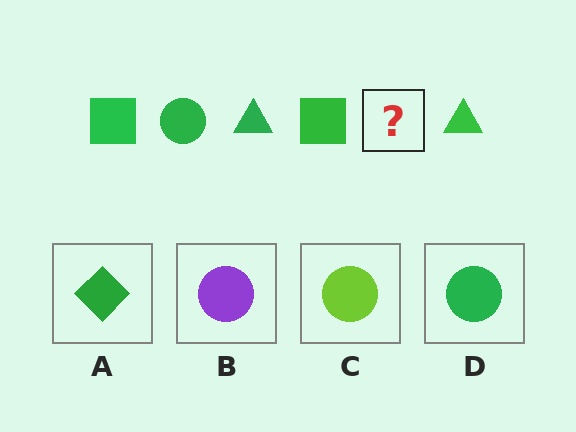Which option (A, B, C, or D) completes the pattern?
D.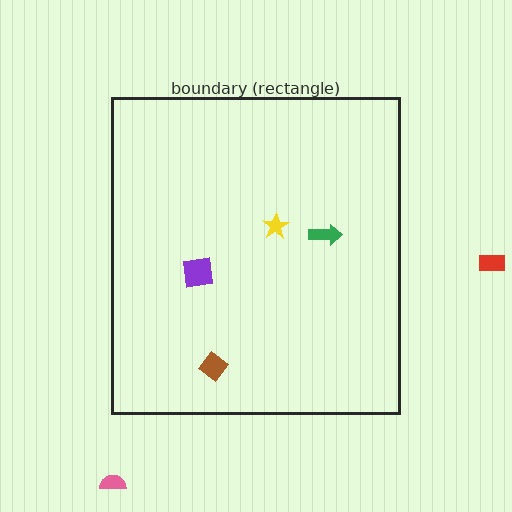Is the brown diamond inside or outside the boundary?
Inside.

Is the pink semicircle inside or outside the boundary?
Outside.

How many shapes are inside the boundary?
4 inside, 2 outside.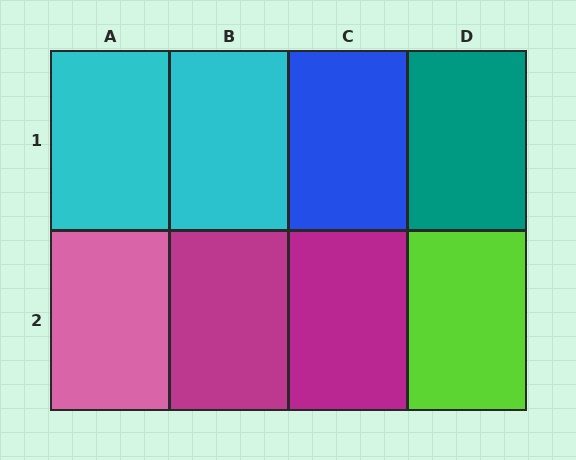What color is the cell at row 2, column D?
Lime.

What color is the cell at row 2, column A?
Pink.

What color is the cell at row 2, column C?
Magenta.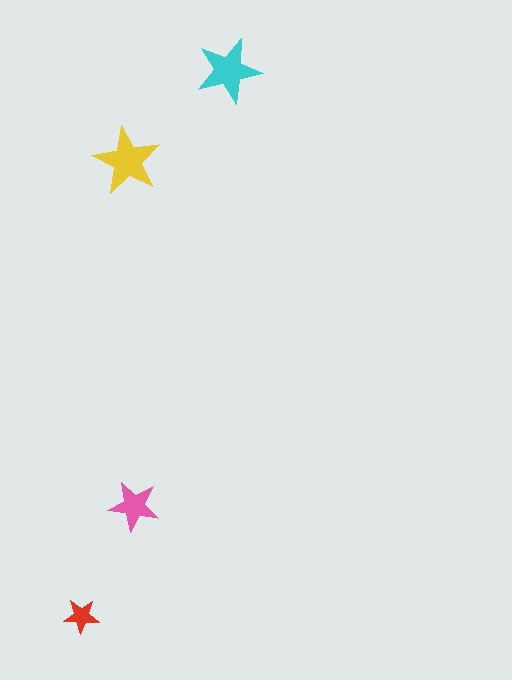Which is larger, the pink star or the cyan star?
The cyan one.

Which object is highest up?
The cyan star is topmost.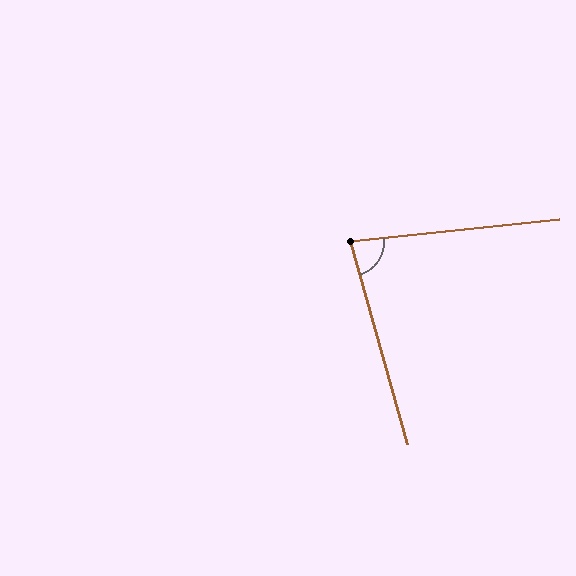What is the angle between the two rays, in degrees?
Approximately 80 degrees.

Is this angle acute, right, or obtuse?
It is acute.